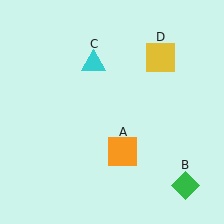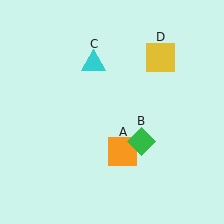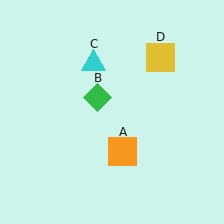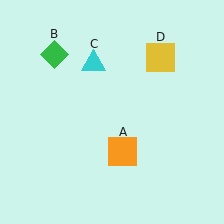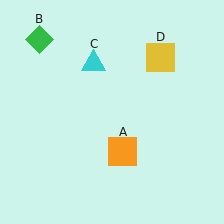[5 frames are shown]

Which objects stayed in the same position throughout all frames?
Orange square (object A) and cyan triangle (object C) and yellow square (object D) remained stationary.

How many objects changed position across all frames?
1 object changed position: green diamond (object B).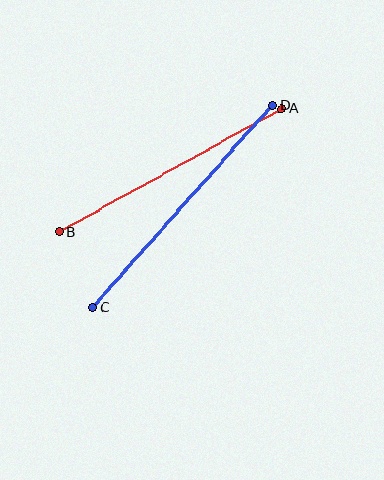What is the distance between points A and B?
The distance is approximately 255 pixels.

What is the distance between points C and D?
The distance is approximately 270 pixels.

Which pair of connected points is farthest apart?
Points C and D are farthest apart.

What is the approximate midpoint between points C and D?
The midpoint is at approximately (183, 206) pixels.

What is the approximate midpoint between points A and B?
The midpoint is at approximately (170, 170) pixels.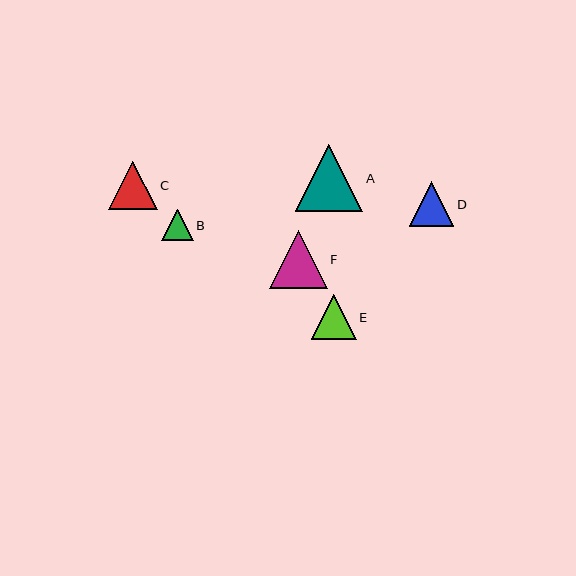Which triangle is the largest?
Triangle A is the largest with a size of approximately 67 pixels.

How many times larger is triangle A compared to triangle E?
Triangle A is approximately 1.5 times the size of triangle E.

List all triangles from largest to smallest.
From largest to smallest: A, F, C, E, D, B.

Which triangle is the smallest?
Triangle B is the smallest with a size of approximately 32 pixels.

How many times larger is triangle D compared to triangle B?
Triangle D is approximately 1.4 times the size of triangle B.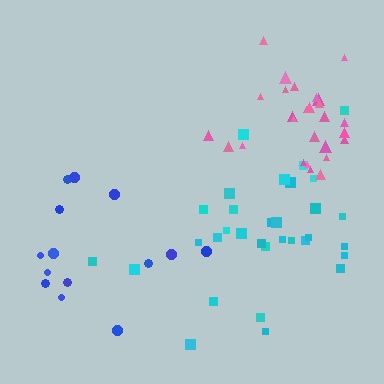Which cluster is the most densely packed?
Pink.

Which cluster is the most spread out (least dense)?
Blue.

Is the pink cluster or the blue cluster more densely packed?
Pink.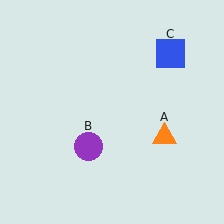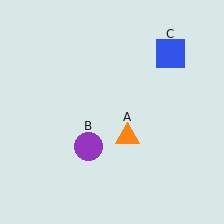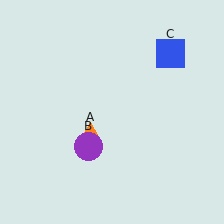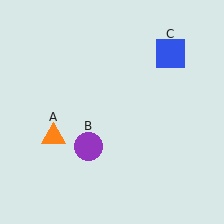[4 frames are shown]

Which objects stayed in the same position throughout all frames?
Purple circle (object B) and blue square (object C) remained stationary.